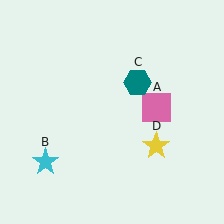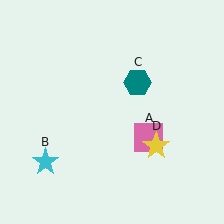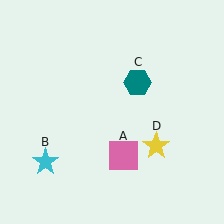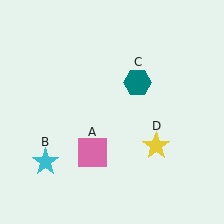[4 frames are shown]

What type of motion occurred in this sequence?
The pink square (object A) rotated clockwise around the center of the scene.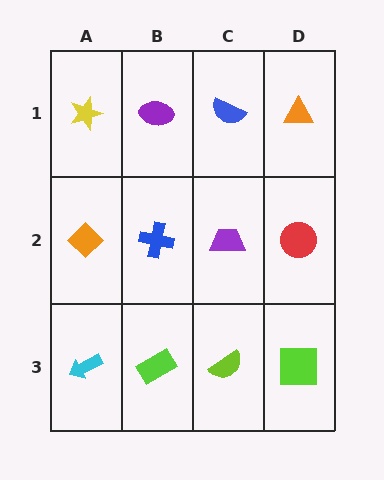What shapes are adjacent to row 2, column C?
A blue semicircle (row 1, column C), a lime semicircle (row 3, column C), a blue cross (row 2, column B), a red circle (row 2, column D).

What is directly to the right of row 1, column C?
An orange triangle.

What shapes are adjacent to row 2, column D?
An orange triangle (row 1, column D), a lime square (row 3, column D), a purple trapezoid (row 2, column C).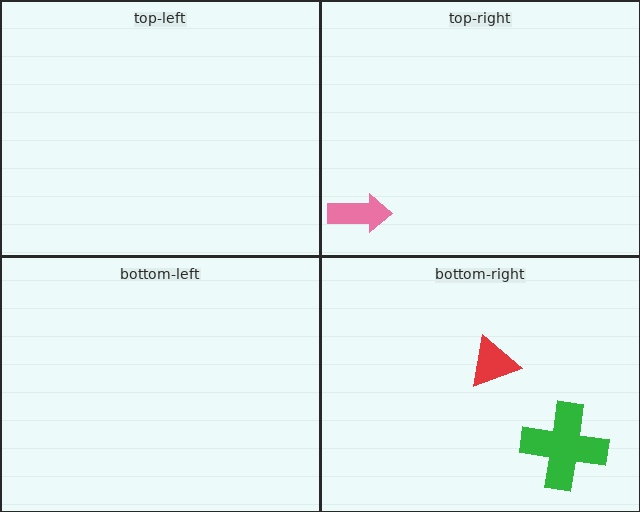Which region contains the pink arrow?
The top-right region.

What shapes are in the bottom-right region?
The green cross, the red triangle.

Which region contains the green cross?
The bottom-right region.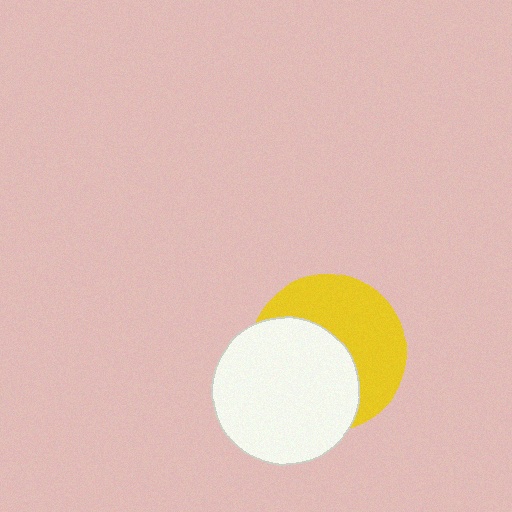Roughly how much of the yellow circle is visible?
About half of it is visible (roughly 49%).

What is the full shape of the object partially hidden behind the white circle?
The partially hidden object is a yellow circle.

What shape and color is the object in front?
The object in front is a white circle.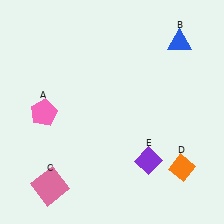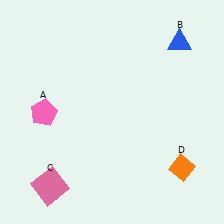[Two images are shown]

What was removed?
The purple diamond (E) was removed in Image 2.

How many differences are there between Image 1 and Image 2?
There is 1 difference between the two images.